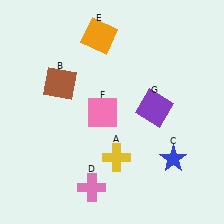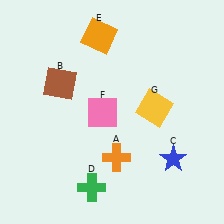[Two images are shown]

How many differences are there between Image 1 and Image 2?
There are 3 differences between the two images.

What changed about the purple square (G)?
In Image 1, G is purple. In Image 2, it changed to yellow.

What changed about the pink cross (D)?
In Image 1, D is pink. In Image 2, it changed to green.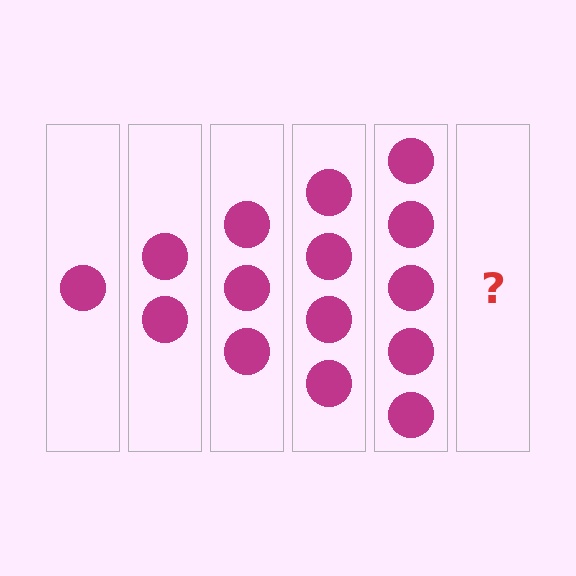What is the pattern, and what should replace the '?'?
The pattern is that each step adds one more circle. The '?' should be 6 circles.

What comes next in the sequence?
The next element should be 6 circles.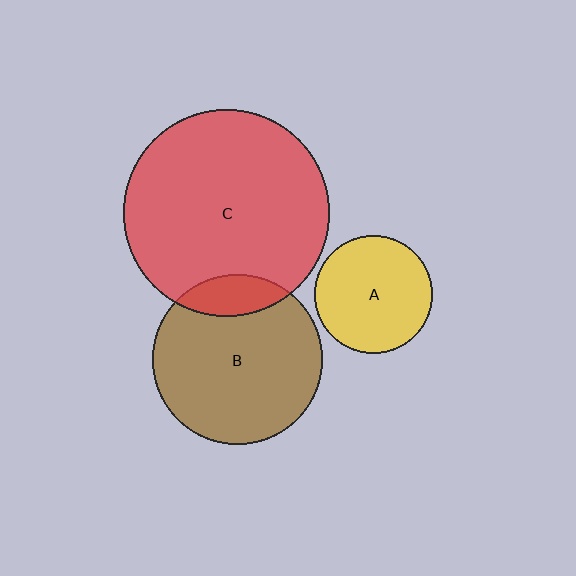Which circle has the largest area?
Circle C (red).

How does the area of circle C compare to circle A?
Approximately 3.1 times.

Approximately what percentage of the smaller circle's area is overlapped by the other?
Approximately 15%.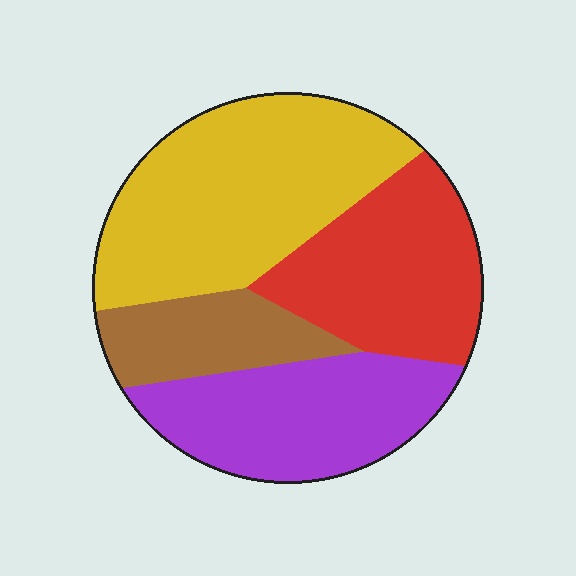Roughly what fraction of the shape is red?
Red covers 25% of the shape.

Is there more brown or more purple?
Purple.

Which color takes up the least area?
Brown, at roughly 15%.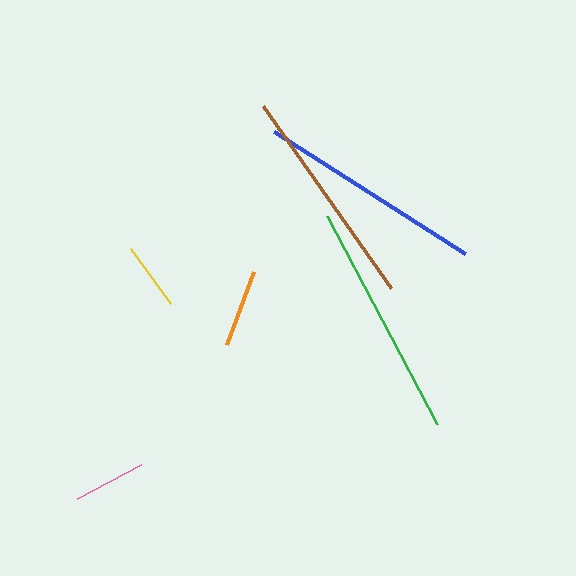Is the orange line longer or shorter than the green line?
The green line is longer than the orange line.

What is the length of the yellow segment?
The yellow segment is approximately 68 pixels long.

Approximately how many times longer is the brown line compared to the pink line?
The brown line is approximately 3.1 times the length of the pink line.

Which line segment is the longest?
The green line is the longest at approximately 235 pixels.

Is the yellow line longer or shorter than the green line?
The green line is longer than the yellow line.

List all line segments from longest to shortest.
From longest to shortest: green, blue, brown, orange, pink, yellow.